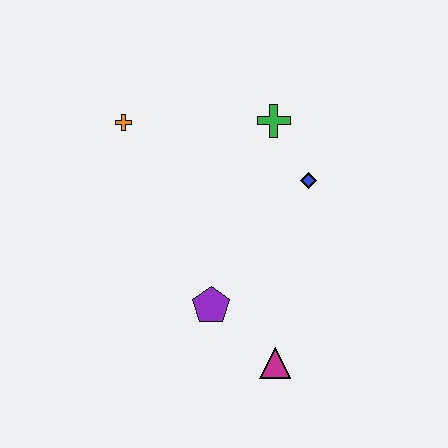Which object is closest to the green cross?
The blue diamond is closest to the green cross.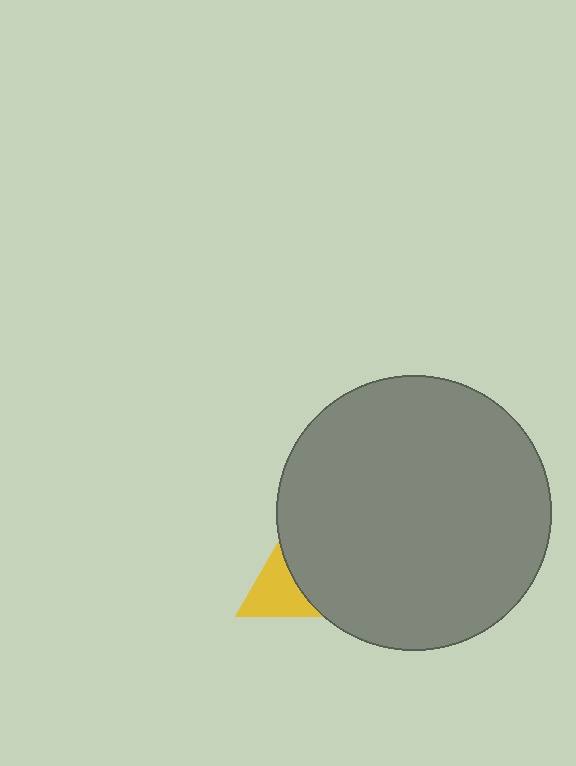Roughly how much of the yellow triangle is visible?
A small part of it is visible (roughly 36%).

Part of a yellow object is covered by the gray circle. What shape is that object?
It is a triangle.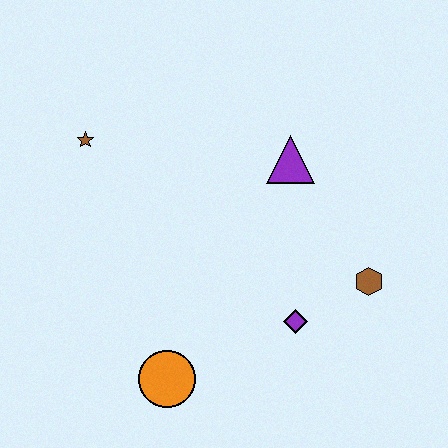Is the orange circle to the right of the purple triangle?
No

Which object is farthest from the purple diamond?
The brown star is farthest from the purple diamond.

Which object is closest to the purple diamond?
The brown hexagon is closest to the purple diamond.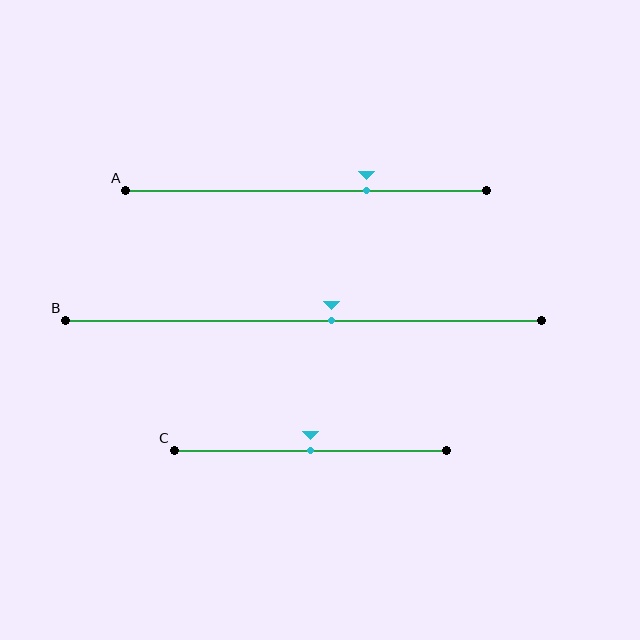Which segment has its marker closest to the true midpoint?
Segment C has its marker closest to the true midpoint.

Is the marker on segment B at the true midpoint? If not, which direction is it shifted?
No, the marker on segment B is shifted to the right by about 6% of the segment length.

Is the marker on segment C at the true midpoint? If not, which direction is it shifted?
Yes, the marker on segment C is at the true midpoint.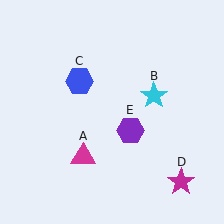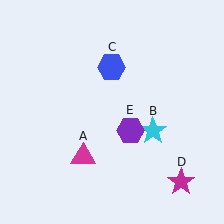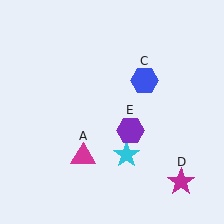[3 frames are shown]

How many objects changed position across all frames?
2 objects changed position: cyan star (object B), blue hexagon (object C).